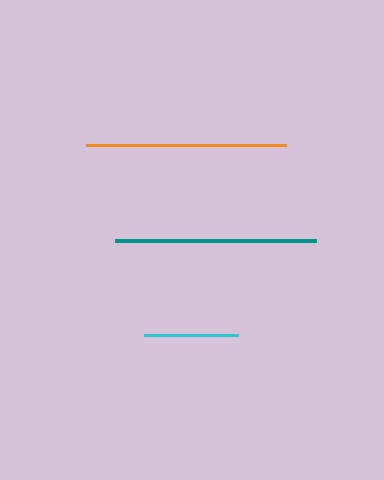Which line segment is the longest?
The teal line is the longest at approximately 201 pixels.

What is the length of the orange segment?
The orange segment is approximately 200 pixels long.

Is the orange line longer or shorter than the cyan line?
The orange line is longer than the cyan line.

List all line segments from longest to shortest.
From longest to shortest: teal, orange, cyan.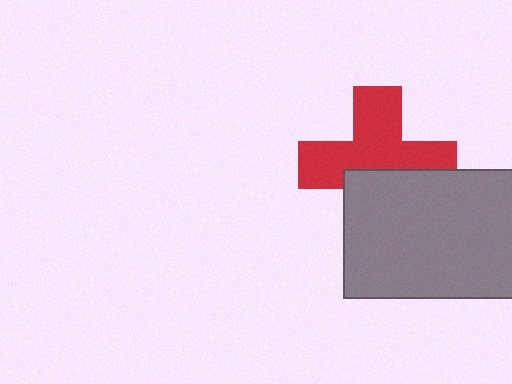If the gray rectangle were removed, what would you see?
You would see the complete red cross.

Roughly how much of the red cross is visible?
About half of it is visible (roughly 62%).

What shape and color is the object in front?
The object in front is a gray rectangle.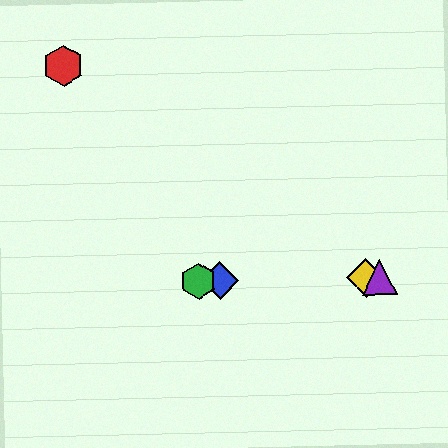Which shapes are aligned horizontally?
The blue diamond, the green hexagon, the yellow diamond, the purple triangle are aligned horizontally.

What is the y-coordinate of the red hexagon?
The red hexagon is at y≈66.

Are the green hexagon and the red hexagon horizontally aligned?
No, the green hexagon is at y≈281 and the red hexagon is at y≈66.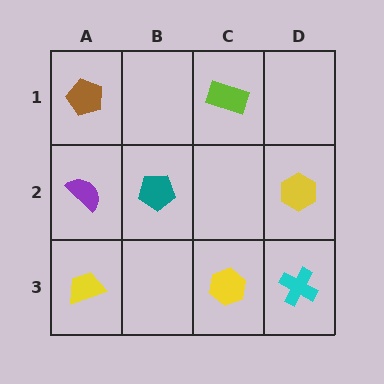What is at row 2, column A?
A purple semicircle.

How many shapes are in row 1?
2 shapes.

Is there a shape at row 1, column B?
No, that cell is empty.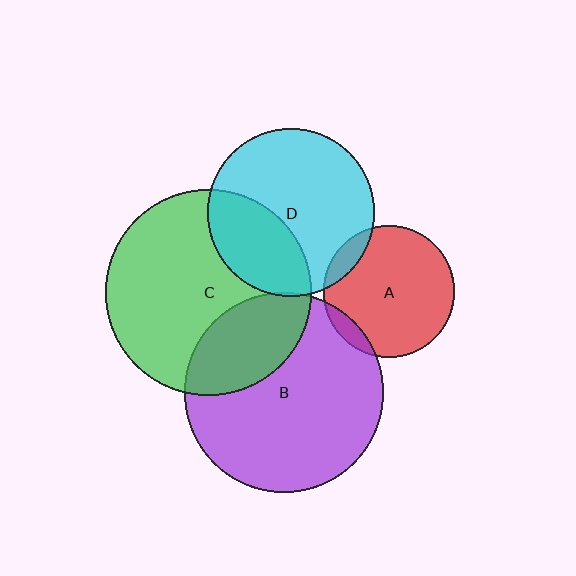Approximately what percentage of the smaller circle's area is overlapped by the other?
Approximately 10%.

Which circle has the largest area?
Circle C (green).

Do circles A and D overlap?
Yes.